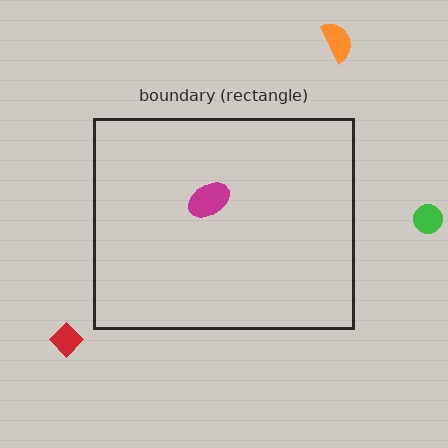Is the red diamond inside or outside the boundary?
Outside.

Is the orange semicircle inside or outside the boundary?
Outside.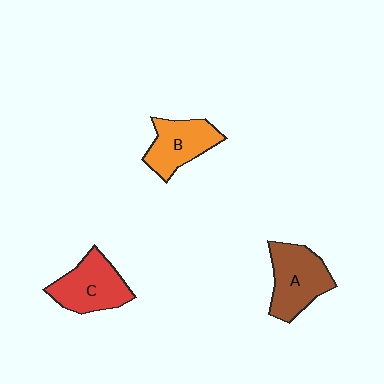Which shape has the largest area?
Shape A (brown).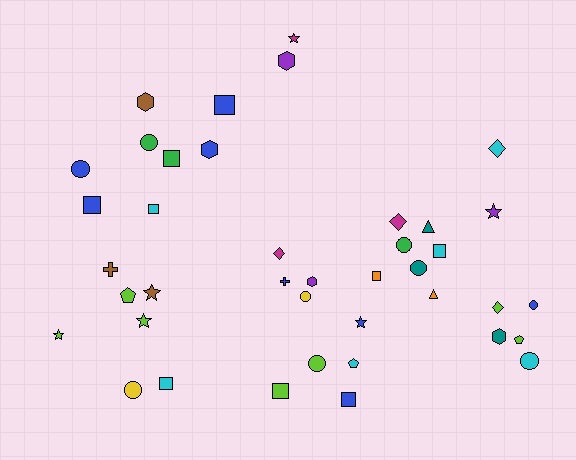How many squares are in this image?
There are 9 squares.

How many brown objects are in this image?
There are 3 brown objects.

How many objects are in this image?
There are 40 objects.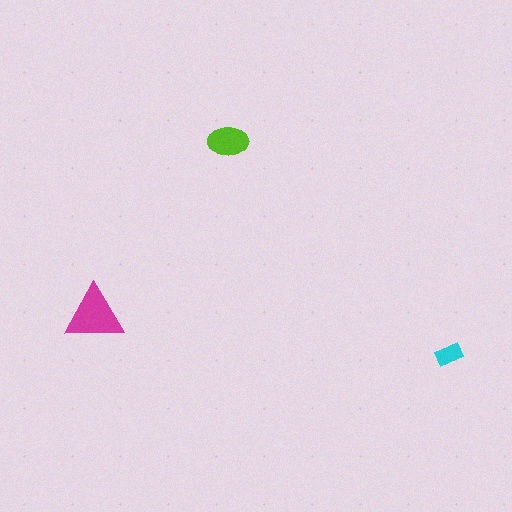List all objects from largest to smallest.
The magenta triangle, the lime ellipse, the cyan rectangle.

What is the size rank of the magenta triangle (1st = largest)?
1st.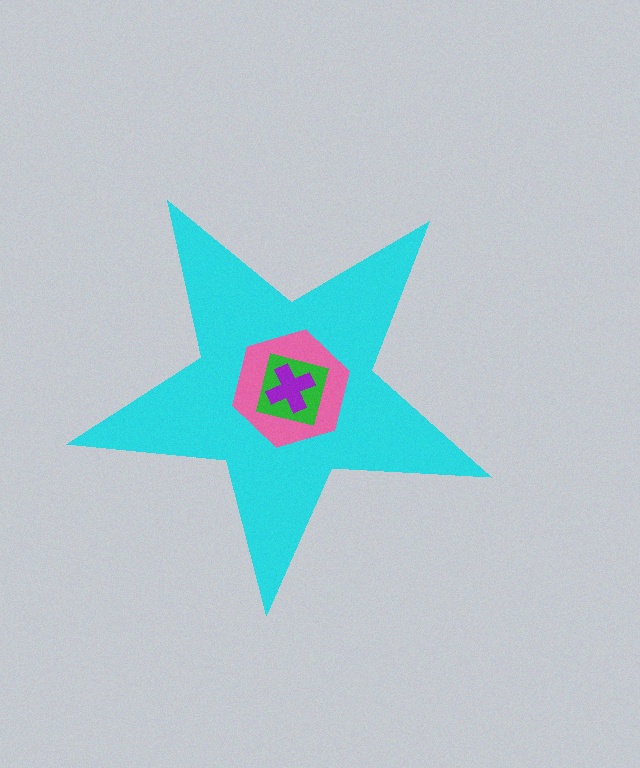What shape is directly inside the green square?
The purple cross.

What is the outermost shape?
The cyan star.